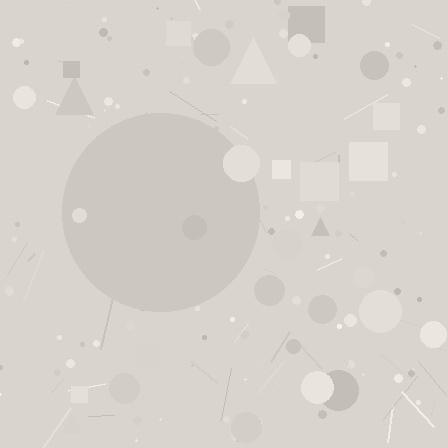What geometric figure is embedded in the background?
A circle is embedded in the background.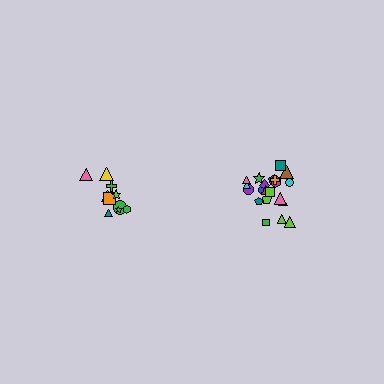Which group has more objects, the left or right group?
The right group.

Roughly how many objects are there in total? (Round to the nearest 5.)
Roughly 30 objects in total.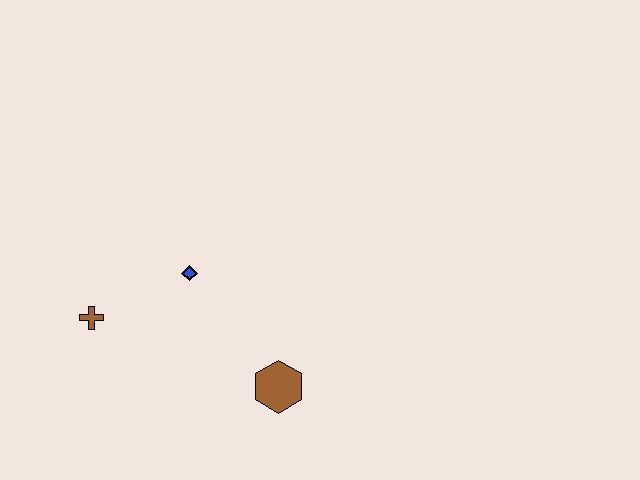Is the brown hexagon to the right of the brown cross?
Yes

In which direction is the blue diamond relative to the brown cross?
The blue diamond is to the right of the brown cross.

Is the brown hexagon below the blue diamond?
Yes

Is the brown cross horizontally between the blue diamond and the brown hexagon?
No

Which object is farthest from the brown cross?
The brown hexagon is farthest from the brown cross.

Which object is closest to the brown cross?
The blue diamond is closest to the brown cross.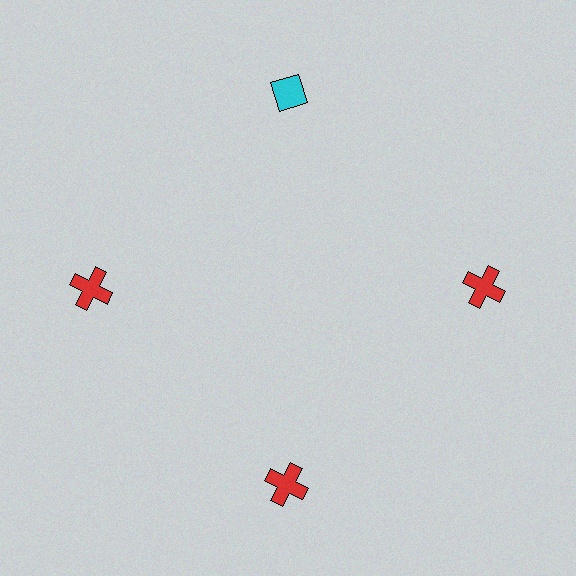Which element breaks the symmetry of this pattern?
The cyan diamond at roughly the 12 o'clock position breaks the symmetry. All other shapes are red crosses.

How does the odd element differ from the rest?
It differs in both color (cyan instead of red) and shape (diamond instead of cross).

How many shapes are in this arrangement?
There are 4 shapes arranged in a ring pattern.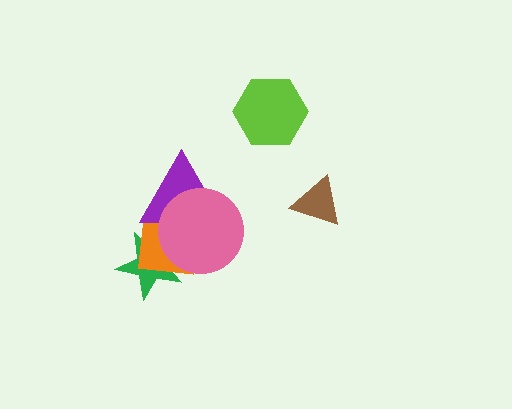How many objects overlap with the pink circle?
3 objects overlap with the pink circle.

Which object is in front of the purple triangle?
The pink circle is in front of the purple triangle.